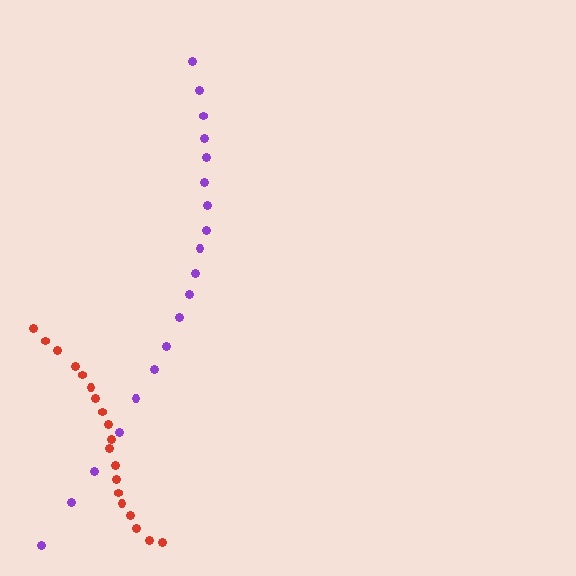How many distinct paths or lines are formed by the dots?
There are 2 distinct paths.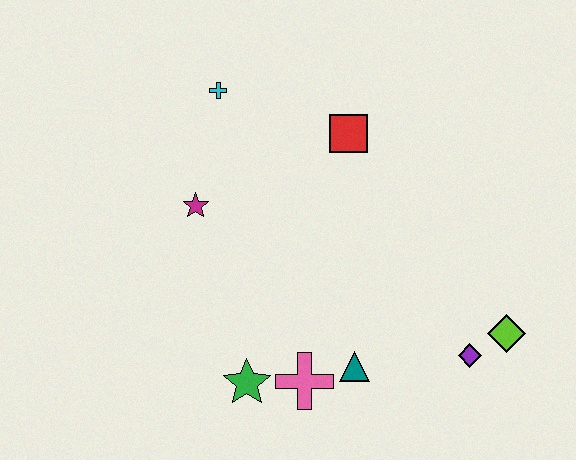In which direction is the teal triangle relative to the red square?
The teal triangle is below the red square.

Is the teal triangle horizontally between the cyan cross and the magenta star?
No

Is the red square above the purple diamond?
Yes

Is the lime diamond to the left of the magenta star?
No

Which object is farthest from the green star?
The cyan cross is farthest from the green star.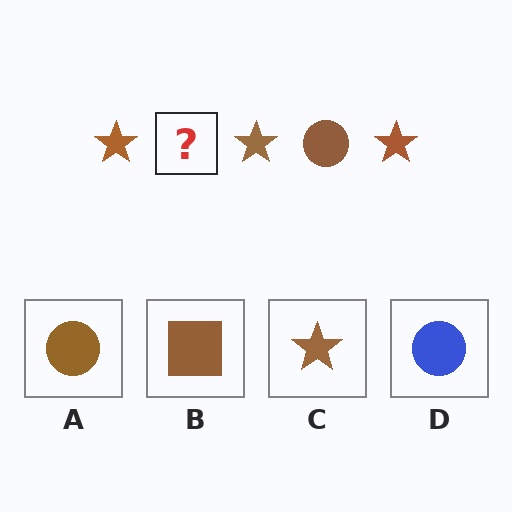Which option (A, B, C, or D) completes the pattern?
A.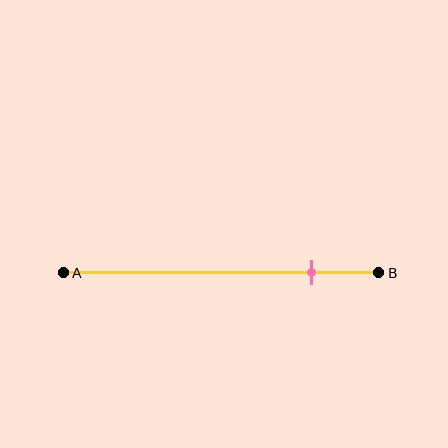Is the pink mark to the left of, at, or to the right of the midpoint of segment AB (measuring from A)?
The pink mark is to the right of the midpoint of segment AB.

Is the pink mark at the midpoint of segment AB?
No, the mark is at about 80% from A, not at the 50% midpoint.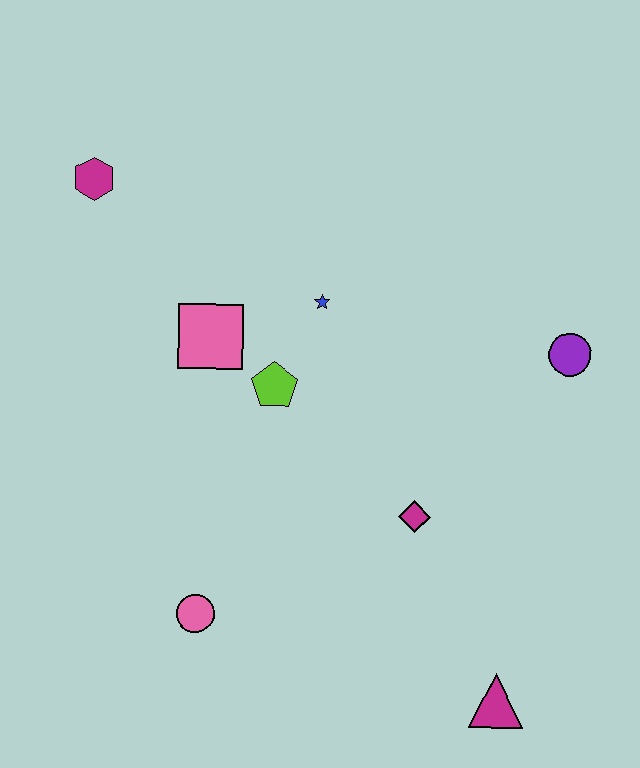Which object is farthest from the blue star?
The magenta triangle is farthest from the blue star.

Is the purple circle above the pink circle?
Yes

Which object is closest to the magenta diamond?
The lime pentagon is closest to the magenta diamond.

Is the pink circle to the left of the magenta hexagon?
No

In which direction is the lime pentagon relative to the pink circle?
The lime pentagon is above the pink circle.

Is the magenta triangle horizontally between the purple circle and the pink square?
Yes